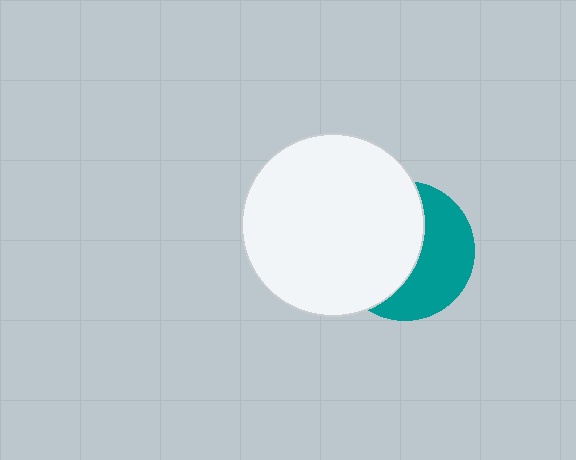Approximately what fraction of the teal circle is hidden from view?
Roughly 55% of the teal circle is hidden behind the white circle.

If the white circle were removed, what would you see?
You would see the complete teal circle.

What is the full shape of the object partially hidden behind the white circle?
The partially hidden object is a teal circle.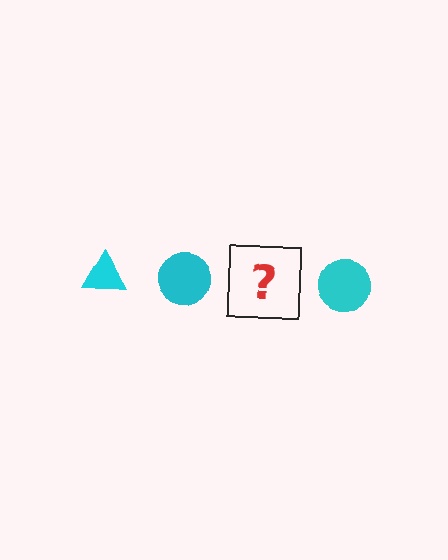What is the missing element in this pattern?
The missing element is a cyan triangle.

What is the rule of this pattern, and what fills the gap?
The rule is that the pattern cycles through triangle, circle shapes in cyan. The gap should be filled with a cyan triangle.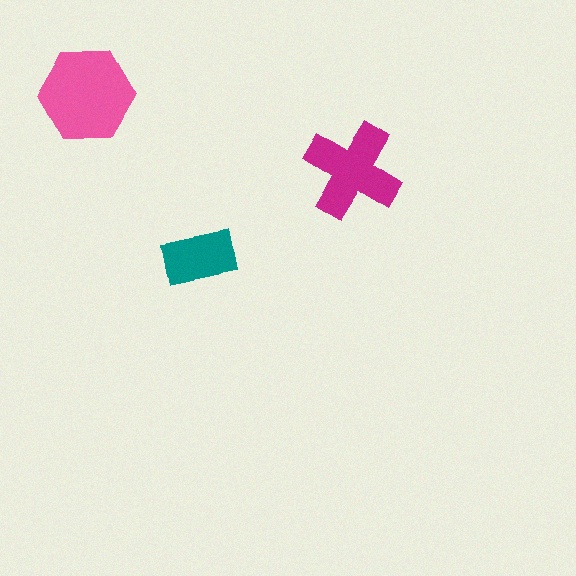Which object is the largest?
The pink hexagon.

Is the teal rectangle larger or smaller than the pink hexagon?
Smaller.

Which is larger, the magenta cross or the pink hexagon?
The pink hexagon.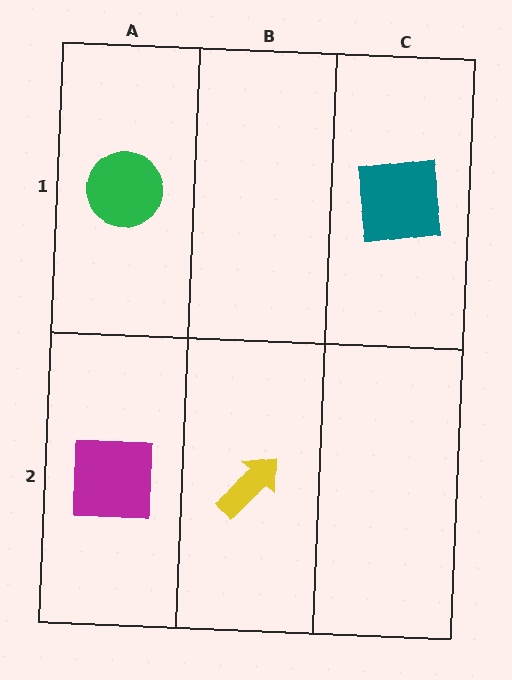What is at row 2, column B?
A yellow arrow.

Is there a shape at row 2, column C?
No, that cell is empty.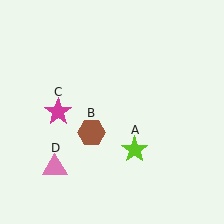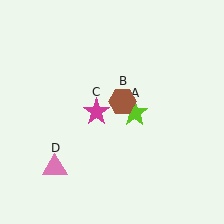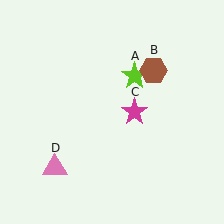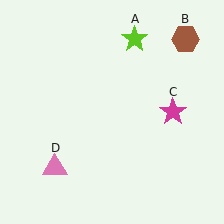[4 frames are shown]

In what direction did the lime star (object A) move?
The lime star (object A) moved up.